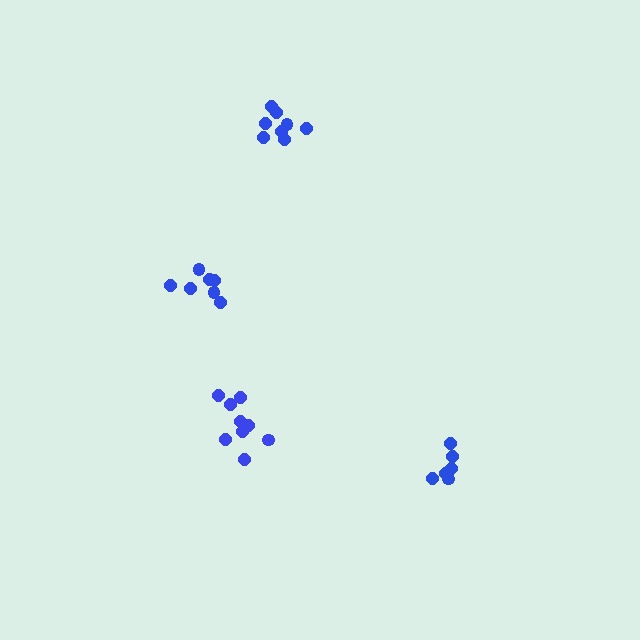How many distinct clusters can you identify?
There are 4 distinct clusters.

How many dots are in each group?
Group 1: 9 dots, Group 2: 7 dots, Group 3: 6 dots, Group 4: 8 dots (30 total).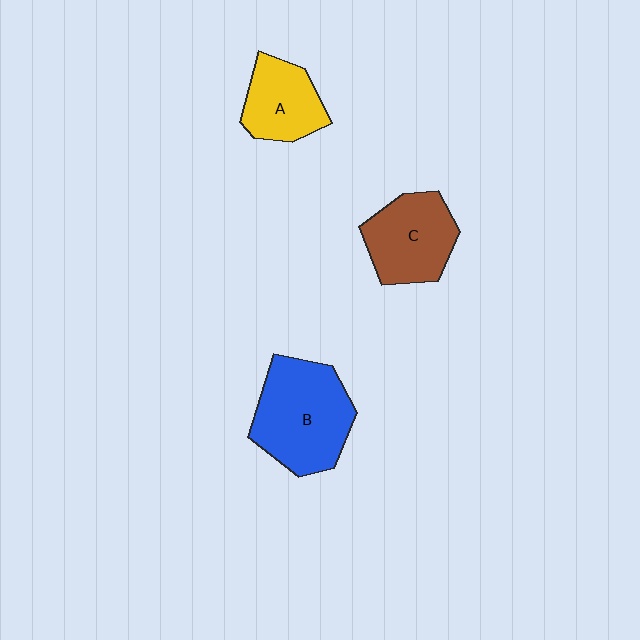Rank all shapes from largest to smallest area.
From largest to smallest: B (blue), C (brown), A (yellow).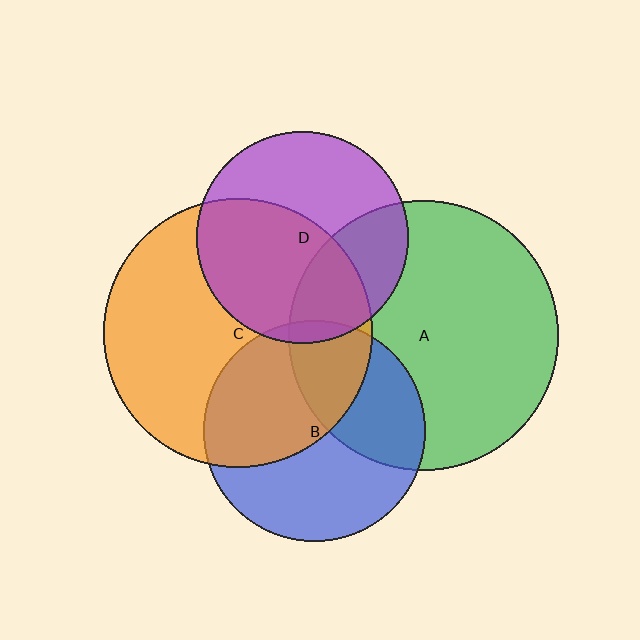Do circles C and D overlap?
Yes.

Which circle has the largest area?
Circle A (green).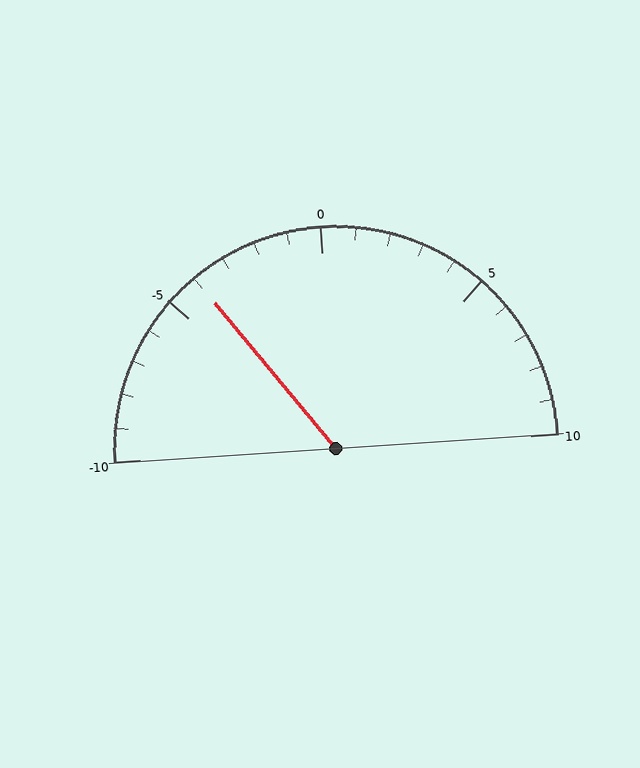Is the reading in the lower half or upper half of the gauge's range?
The reading is in the lower half of the range (-10 to 10).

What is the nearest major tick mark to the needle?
The nearest major tick mark is -5.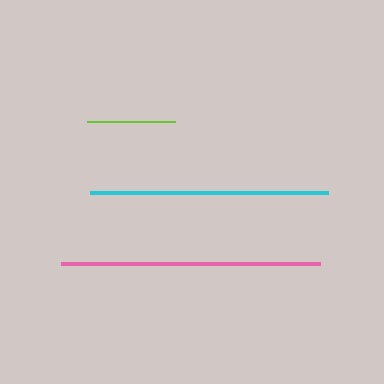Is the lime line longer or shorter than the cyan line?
The cyan line is longer than the lime line.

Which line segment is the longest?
The pink line is the longest at approximately 259 pixels.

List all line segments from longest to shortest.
From longest to shortest: pink, cyan, lime.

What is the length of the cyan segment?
The cyan segment is approximately 238 pixels long.